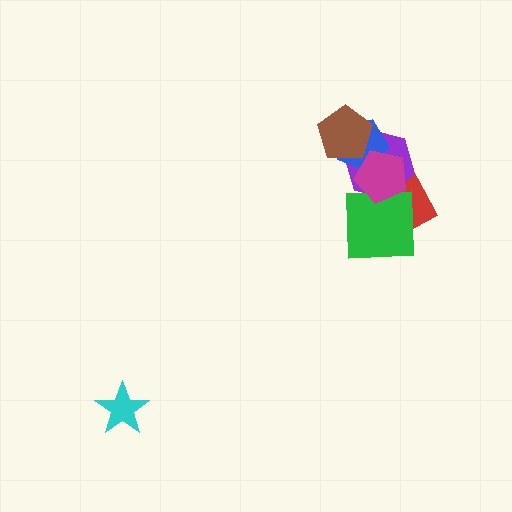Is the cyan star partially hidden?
No, no other shape covers it.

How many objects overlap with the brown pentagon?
2 objects overlap with the brown pentagon.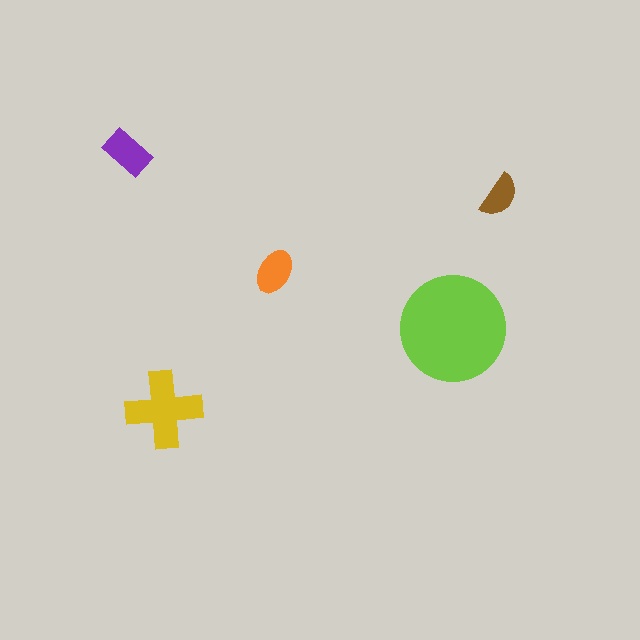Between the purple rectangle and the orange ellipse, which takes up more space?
The purple rectangle.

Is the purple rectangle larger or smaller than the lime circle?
Smaller.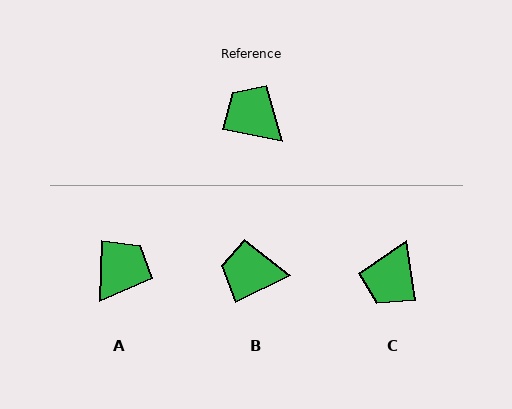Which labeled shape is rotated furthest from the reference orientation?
C, about 109 degrees away.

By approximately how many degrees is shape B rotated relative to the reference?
Approximately 37 degrees counter-clockwise.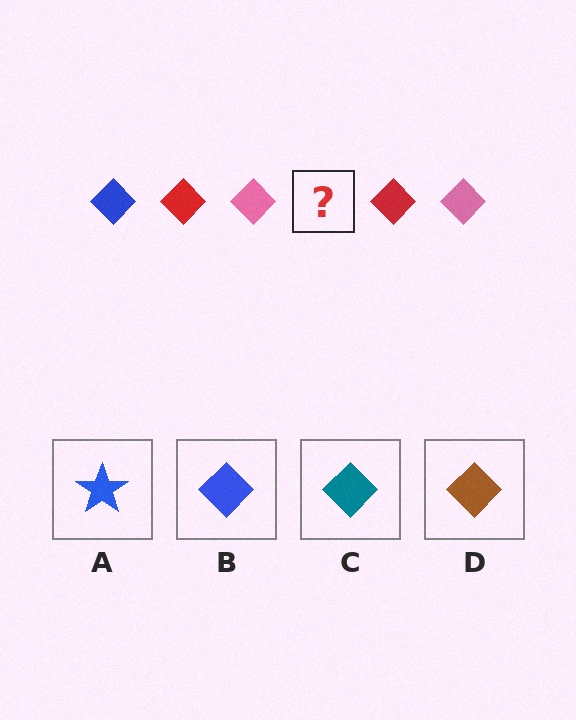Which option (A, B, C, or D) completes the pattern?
B.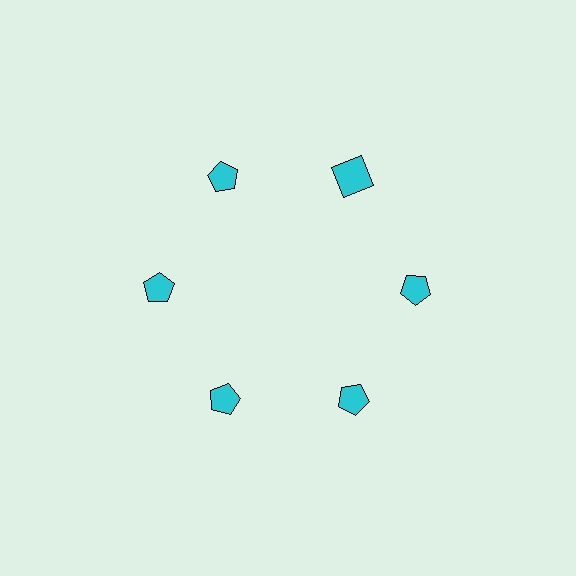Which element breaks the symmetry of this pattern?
The cyan square at roughly the 1 o'clock position breaks the symmetry. All other shapes are cyan pentagons.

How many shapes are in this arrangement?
There are 6 shapes arranged in a ring pattern.